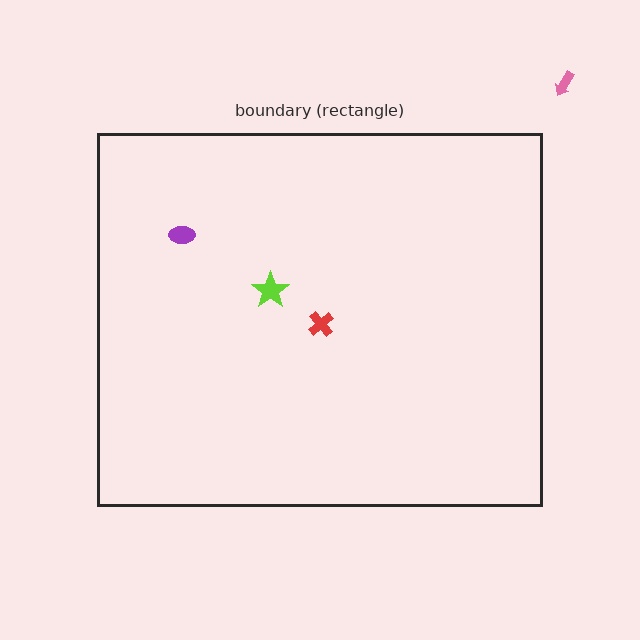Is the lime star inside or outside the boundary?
Inside.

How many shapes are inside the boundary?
3 inside, 1 outside.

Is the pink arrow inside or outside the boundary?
Outside.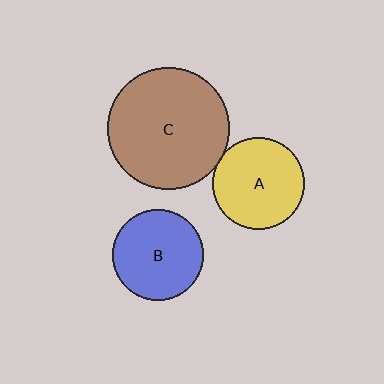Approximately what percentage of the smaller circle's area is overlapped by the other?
Approximately 5%.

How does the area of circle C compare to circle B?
Approximately 1.8 times.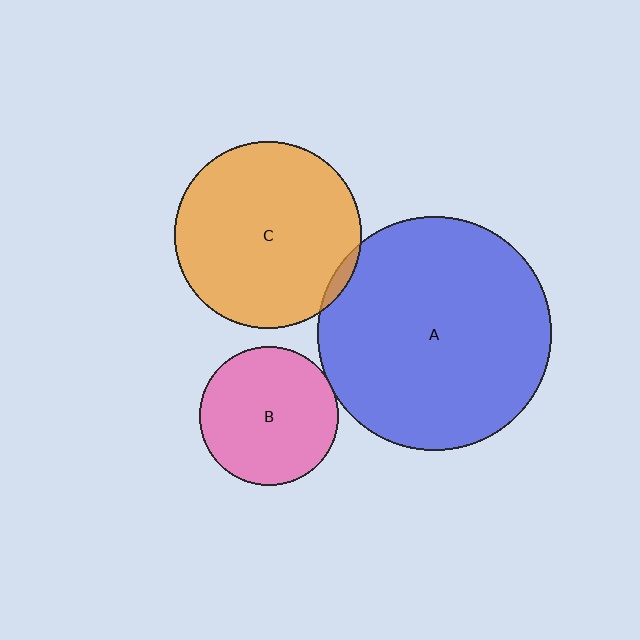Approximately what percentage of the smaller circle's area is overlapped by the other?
Approximately 5%.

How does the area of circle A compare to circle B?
Approximately 2.8 times.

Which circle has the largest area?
Circle A (blue).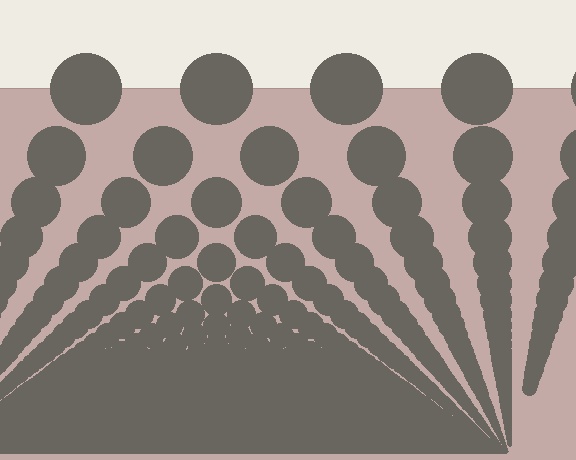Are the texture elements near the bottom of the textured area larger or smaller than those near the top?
Smaller. The gradient is inverted — elements near the bottom are smaller and denser.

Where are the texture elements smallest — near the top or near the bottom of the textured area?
Near the bottom.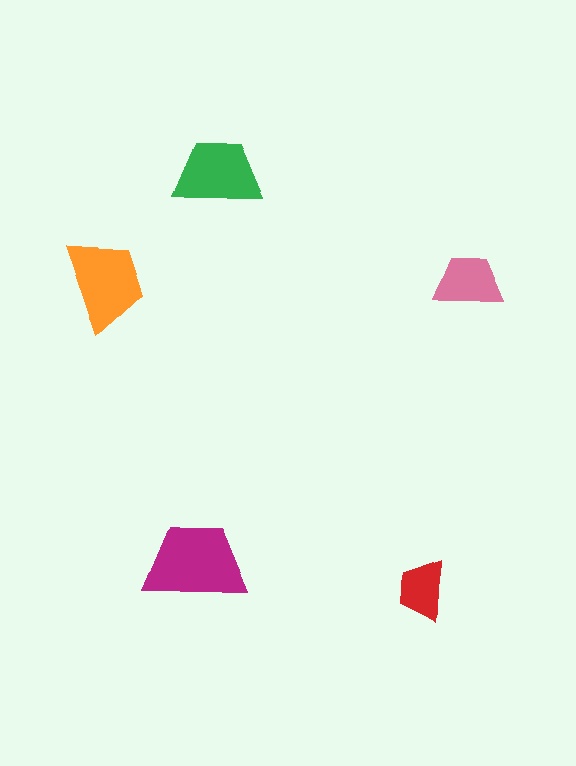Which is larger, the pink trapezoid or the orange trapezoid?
The orange one.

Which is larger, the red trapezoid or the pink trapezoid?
The pink one.